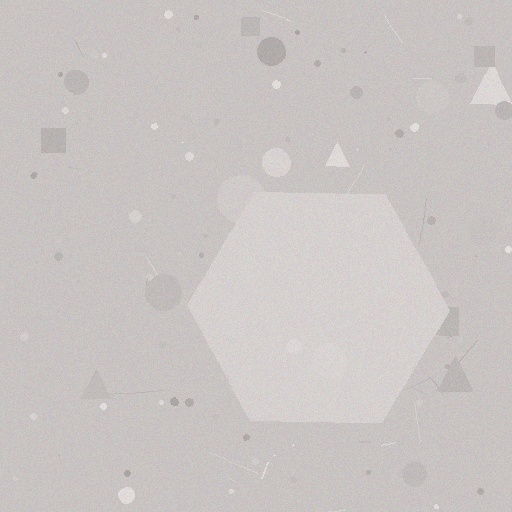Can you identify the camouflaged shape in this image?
The camouflaged shape is a hexagon.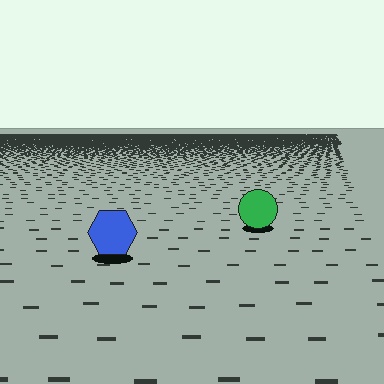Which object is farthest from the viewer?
The green circle is farthest from the viewer. It appears smaller and the ground texture around it is denser.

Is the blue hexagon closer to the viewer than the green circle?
Yes. The blue hexagon is closer — you can tell from the texture gradient: the ground texture is coarser near it.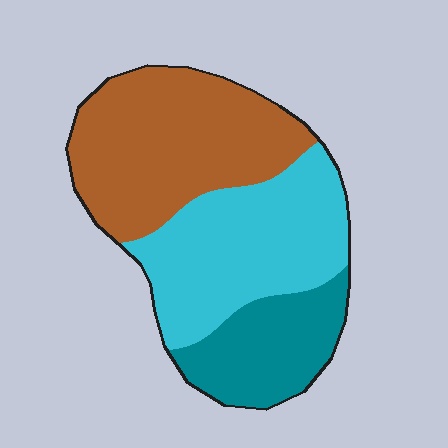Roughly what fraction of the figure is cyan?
Cyan takes up about three eighths (3/8) of the figure.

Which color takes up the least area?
Teal, at roughly 20%.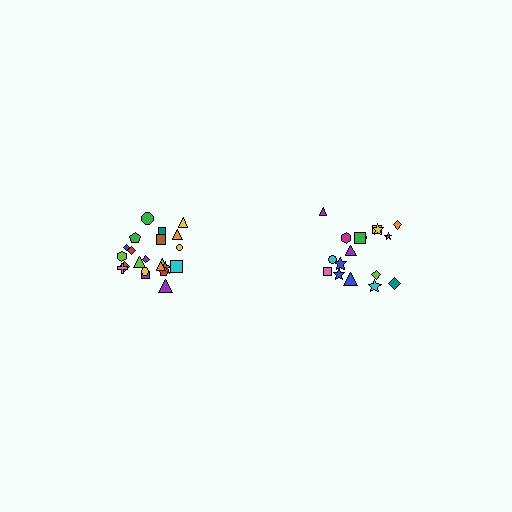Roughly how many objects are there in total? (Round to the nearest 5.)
Roughly 40 objects in total.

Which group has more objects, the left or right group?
The left group.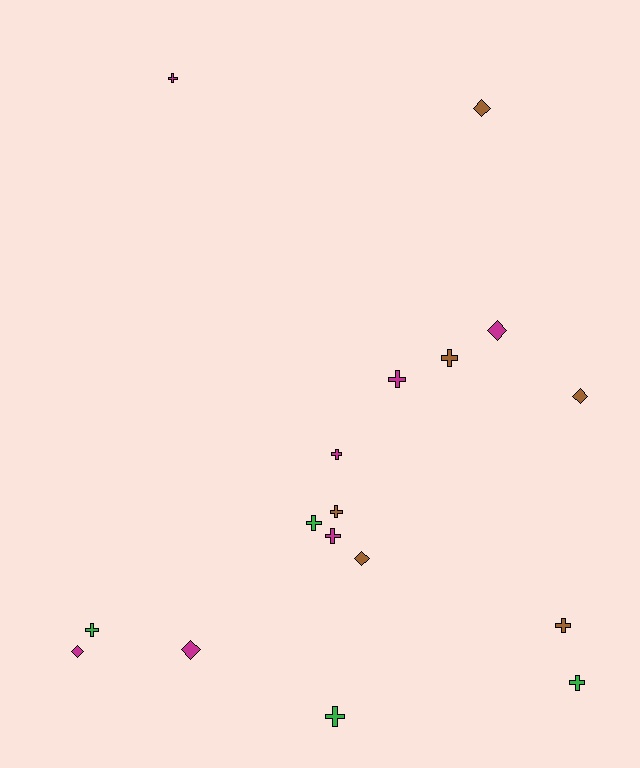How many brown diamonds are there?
There are 3 brown diamonds.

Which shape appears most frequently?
Cross, with 11 objects.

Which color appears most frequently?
Magenta, with 7 objects.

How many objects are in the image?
There are 17 objects.